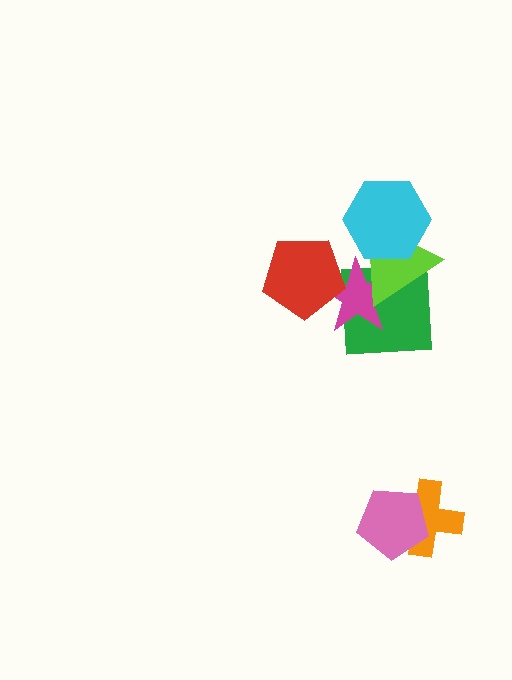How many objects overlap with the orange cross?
1 object overlaps with the orange cross.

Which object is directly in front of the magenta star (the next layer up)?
The lime triangle is directly in front of the magenta star.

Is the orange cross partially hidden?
Yes, it is partially covered by another shape.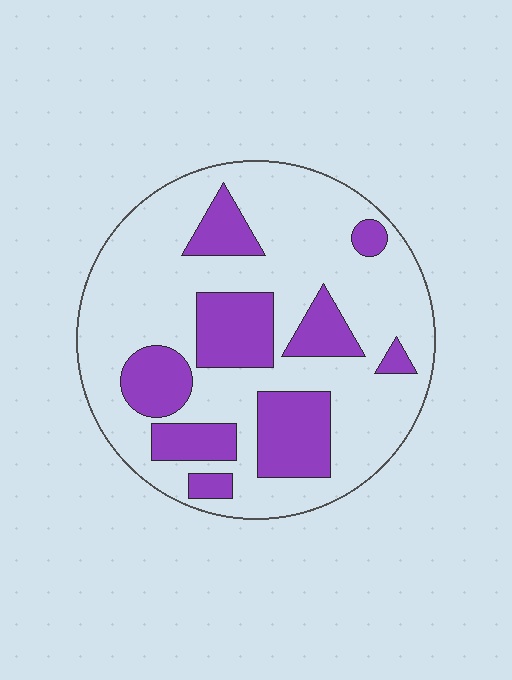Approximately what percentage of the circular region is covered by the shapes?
Approximately 30%.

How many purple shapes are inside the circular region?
9.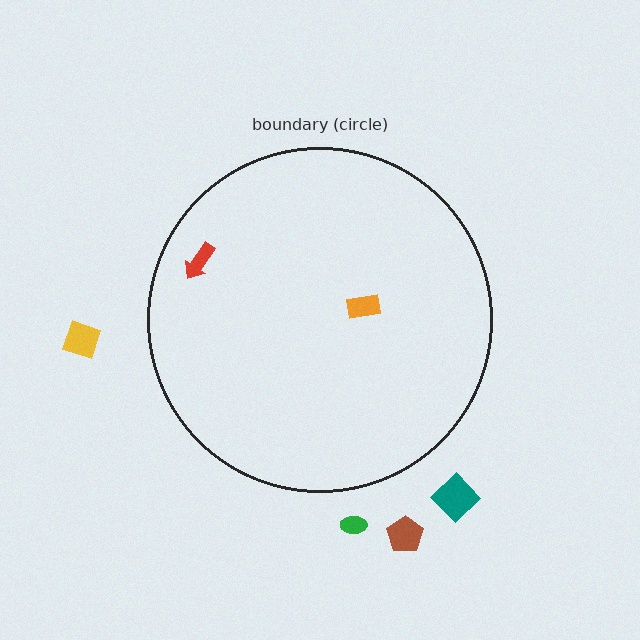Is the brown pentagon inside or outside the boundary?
Outside.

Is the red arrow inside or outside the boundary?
Inside.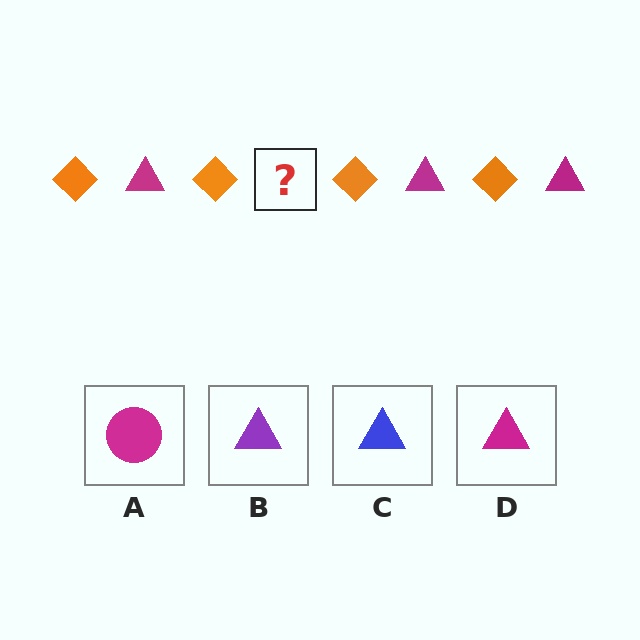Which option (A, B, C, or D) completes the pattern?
D.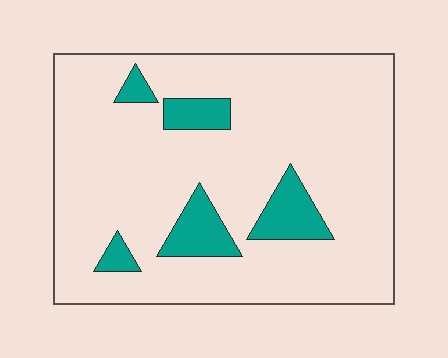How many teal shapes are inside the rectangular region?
5.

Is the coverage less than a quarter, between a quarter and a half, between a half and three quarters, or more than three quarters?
Less than a quarter.